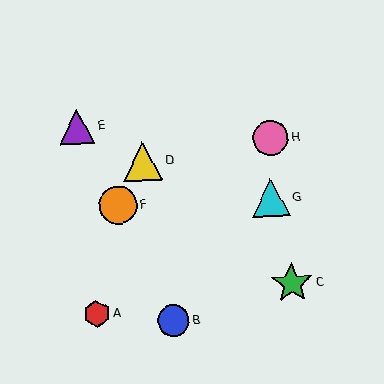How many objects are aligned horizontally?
2 objects (F, G) are aligned horizontally.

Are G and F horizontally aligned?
Yes, both are at y≈198.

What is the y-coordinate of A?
Object A is at y≈314.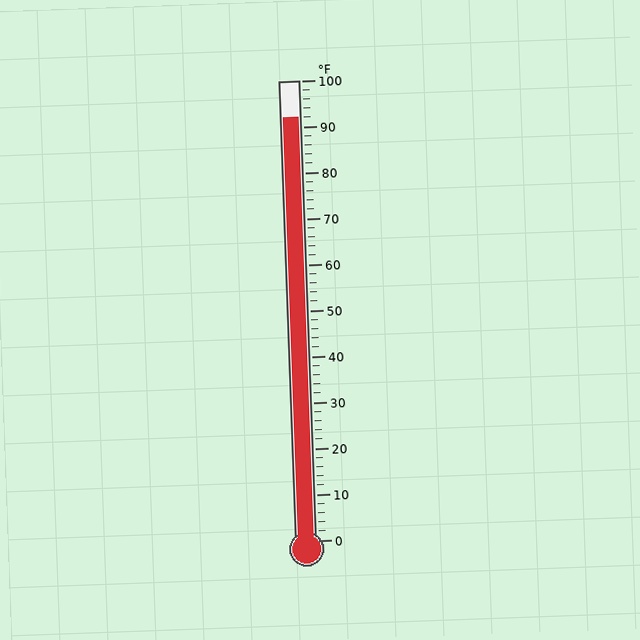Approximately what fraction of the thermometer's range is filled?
The thermometer is filled to approximately 90% of its range.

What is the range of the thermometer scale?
The thermometer scale ranges from 0°F to 100°F.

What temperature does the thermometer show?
The thermometer shows approximately 92°F.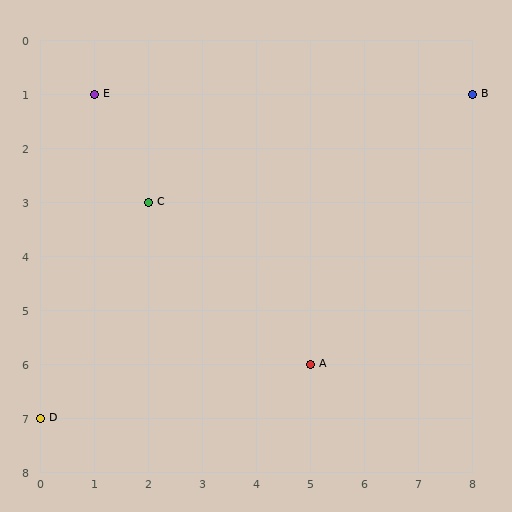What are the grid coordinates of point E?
Point E is at grid coordinates (1, 1).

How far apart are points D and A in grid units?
Points D and A are 5 columns and 1 row apart (about 5.1 grid units diagonally).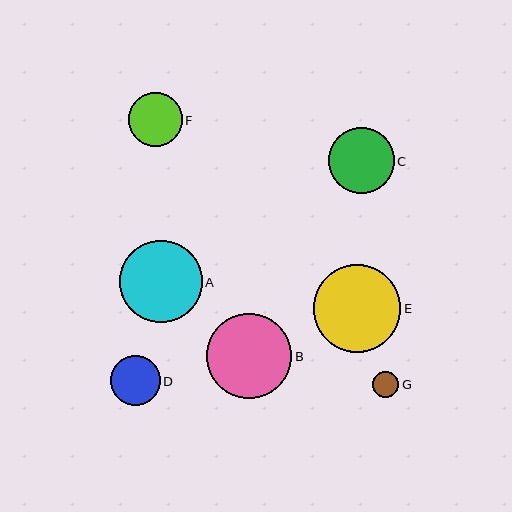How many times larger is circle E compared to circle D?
Circle E is approximately 1.7 times the size of circle D.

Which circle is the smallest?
Circle G is the smallest with a size of approximately 27 pixels.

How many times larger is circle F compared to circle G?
Circle F is approximately 2.0 times the size of circle G.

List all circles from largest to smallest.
From largest to smallest: E, B, A, C, F, D, G.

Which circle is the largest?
Circle E is the largest with a size of approximately 88 pixels.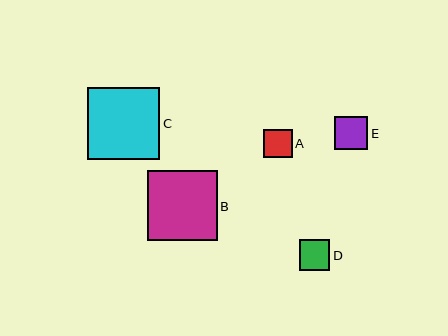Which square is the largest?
Square C is the largest with a size of approximately 73 pixels.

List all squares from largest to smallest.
From largest to smallest: C, B, E, D, A.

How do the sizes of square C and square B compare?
Square C and square B are approximately the same size.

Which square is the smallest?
Square A is the smallest with a size of approximately 28 pixels.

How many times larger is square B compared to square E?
Square B is approximately 2.1 times the size of square E.